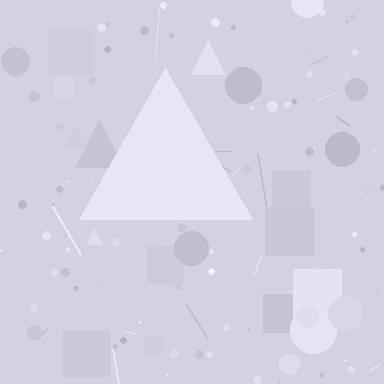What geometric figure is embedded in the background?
A triangle is embedded in the background.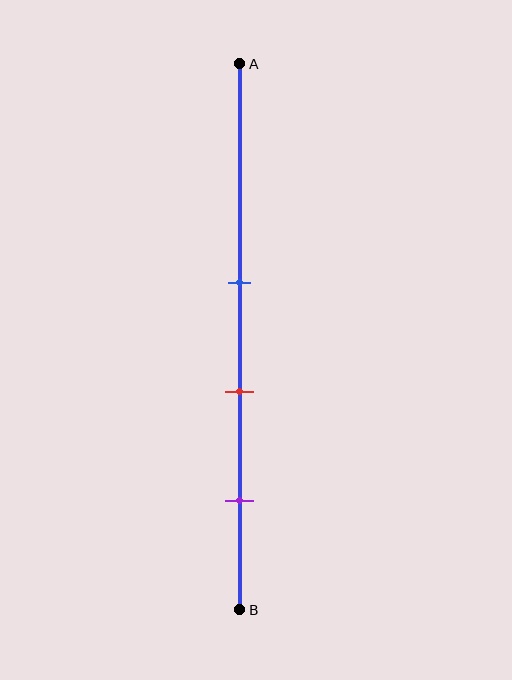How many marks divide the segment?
There are 3 marks dividing the segment.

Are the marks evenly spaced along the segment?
Yes, the marks are approximately evenly spaced.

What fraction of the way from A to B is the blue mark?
The blue mark is approximately 40% (0.4) of the way from A to B.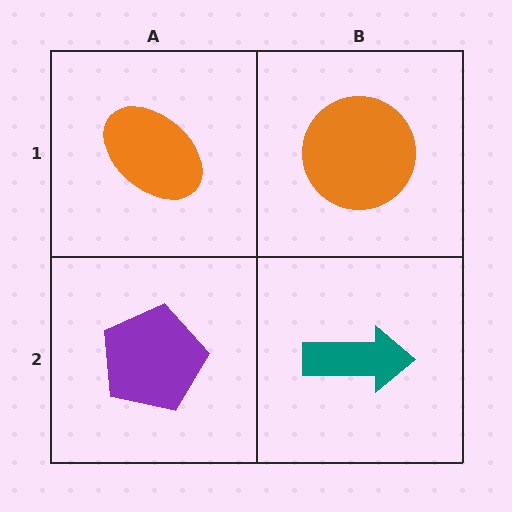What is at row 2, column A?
A purple pentagon.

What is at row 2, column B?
A teal arrow.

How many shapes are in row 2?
2 shapes.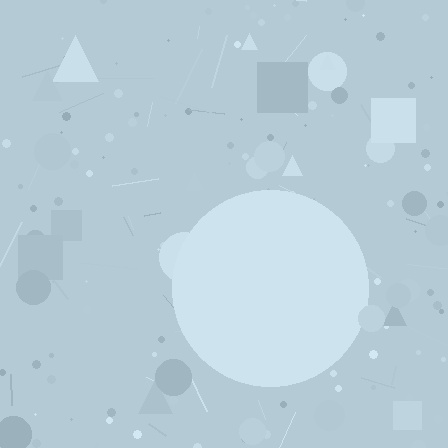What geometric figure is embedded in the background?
A circle is embedded in the background.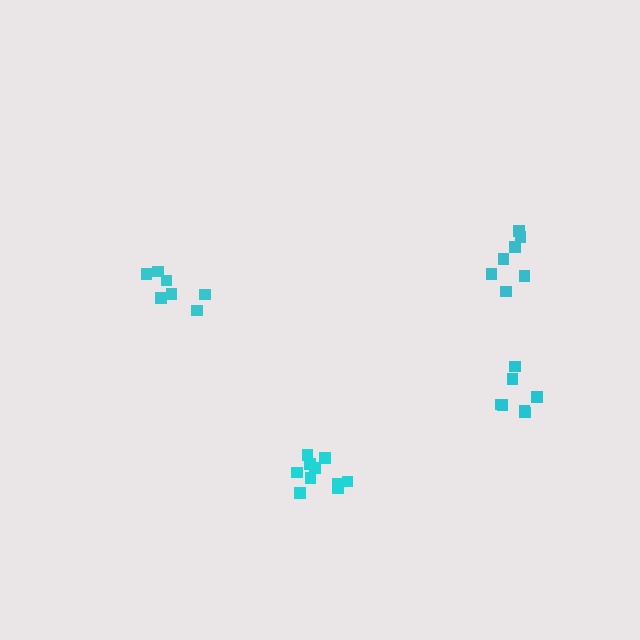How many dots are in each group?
Group 1: 7 dots, Group 2: 7 dots, Group 3: 7 dots, Group 4: 11 dots (32 total).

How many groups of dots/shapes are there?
There are 4 groups.